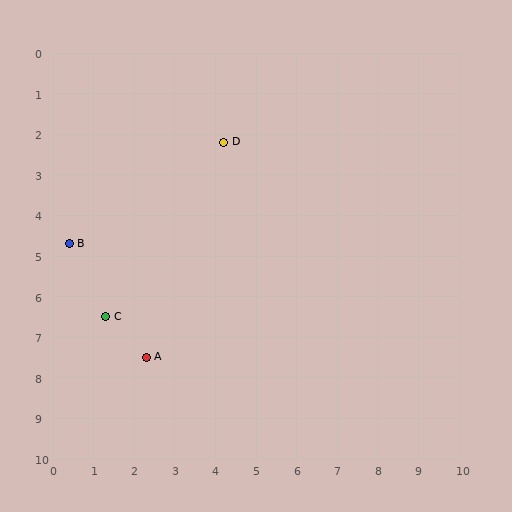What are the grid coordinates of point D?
Point D is at approximately (4.2, 2.2).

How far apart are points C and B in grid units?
Points C and B are about 2.0 grid units apart.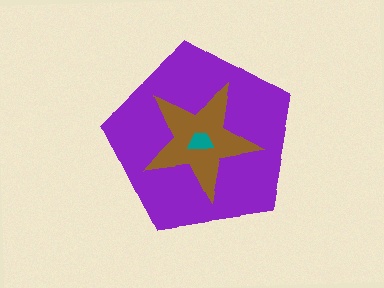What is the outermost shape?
The purple pentagon.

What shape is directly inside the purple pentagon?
The brown star.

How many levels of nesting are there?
3.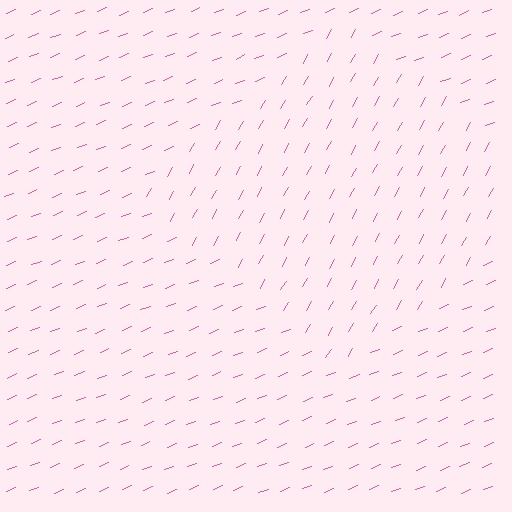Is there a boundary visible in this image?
Yes, there is a texture boundary formed by a change in line orientation.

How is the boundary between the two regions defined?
The boundary is defined purely by a change in line orientation (approximately 38 degrees difference). All lines are the same color and thickness.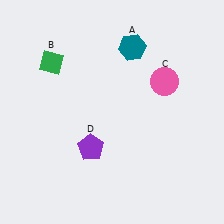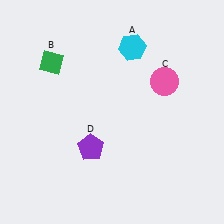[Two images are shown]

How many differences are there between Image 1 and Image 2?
There is 1 difference between the two images.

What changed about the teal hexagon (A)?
In Image 1, A is teal. In Image 2, it changed to cyan.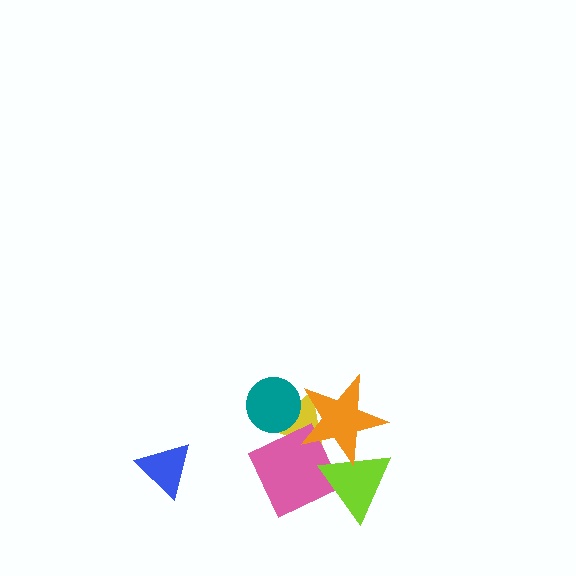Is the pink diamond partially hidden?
Yes, it is partially covered by another shape.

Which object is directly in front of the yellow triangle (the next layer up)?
The teal circle is directly in front of the yellow triangle.